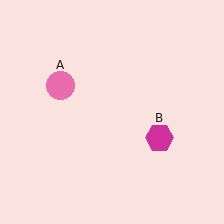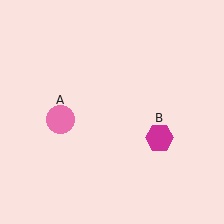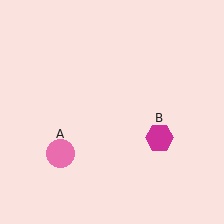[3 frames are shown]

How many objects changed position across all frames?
1 object changed position: pink circle (object A).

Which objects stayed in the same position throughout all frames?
Magenta hexagon (object B) remained stationary.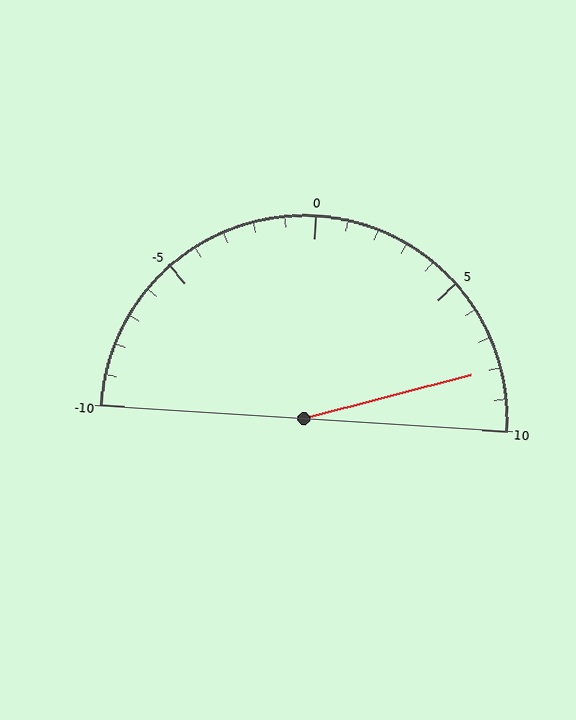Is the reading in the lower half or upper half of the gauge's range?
The reading is in the upper half of the range (-10 to 10).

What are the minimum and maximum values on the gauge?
The gauge ranges from -10 to 10.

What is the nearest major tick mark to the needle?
The nearest major tick mark is 10.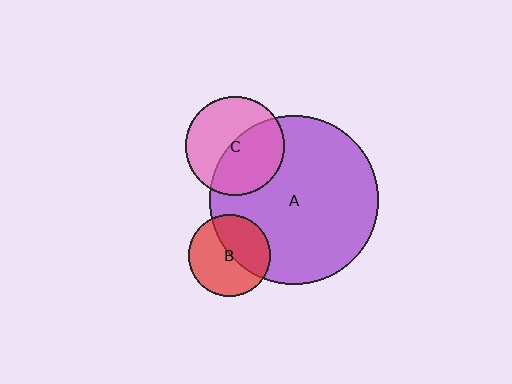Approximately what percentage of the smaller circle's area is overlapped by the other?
Approximately 45%.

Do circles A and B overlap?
Yes.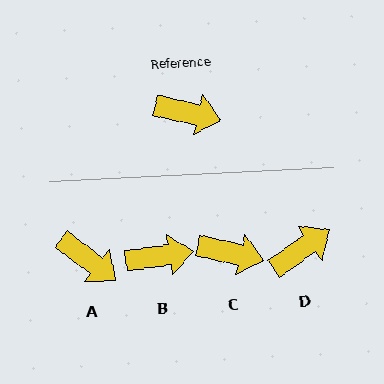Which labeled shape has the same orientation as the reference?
C.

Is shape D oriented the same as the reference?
No, it is off by about 48 degrees.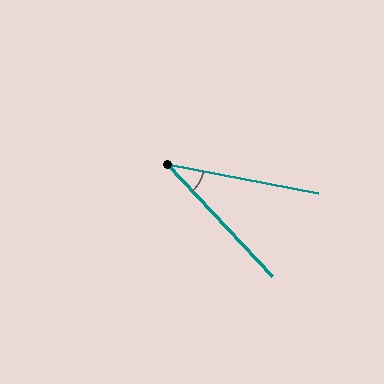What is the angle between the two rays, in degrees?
Approximately 36 degrees.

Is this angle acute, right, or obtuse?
It is acute.